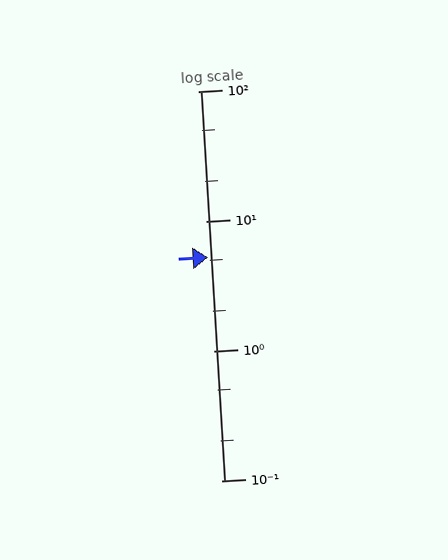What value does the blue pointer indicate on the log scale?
The pointer indicates approximately 5.2.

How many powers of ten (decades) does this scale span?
The scale spans 3 decades, from 0.1 to 100.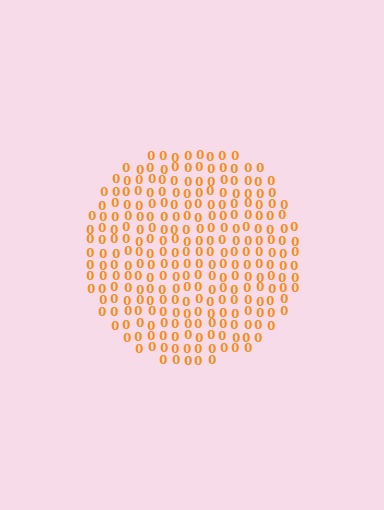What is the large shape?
The large shape is a circle.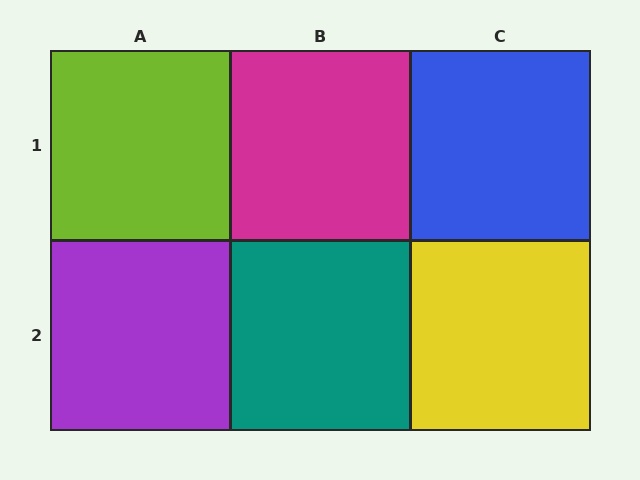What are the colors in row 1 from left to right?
Lime, magenta, blue.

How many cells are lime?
1 cell is lime.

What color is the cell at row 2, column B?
Teal.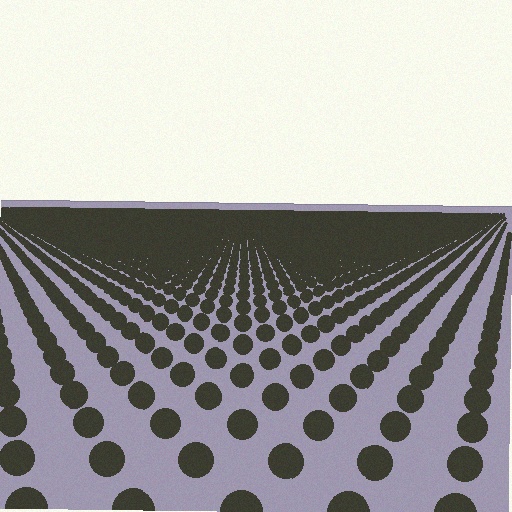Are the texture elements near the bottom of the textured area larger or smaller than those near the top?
Larger. Near the bottom, elements are closer to the viewer and appear at a bigger on-screen size.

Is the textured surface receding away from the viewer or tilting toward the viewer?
The surface is receding away from the viewer. Texture elements get smaller and denser toward the top.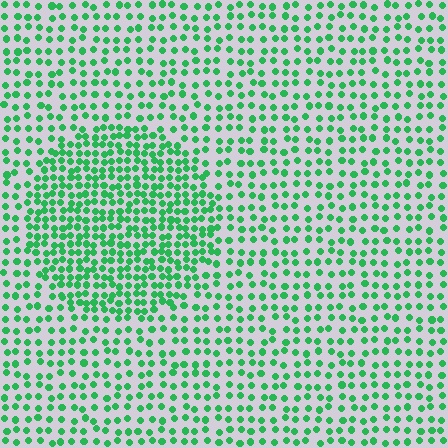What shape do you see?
I see a circle.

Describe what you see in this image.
The image contains small green elements arranged at two different densities. A circle-shaped region is visible where the elements are more densely packed than the surrounding area.